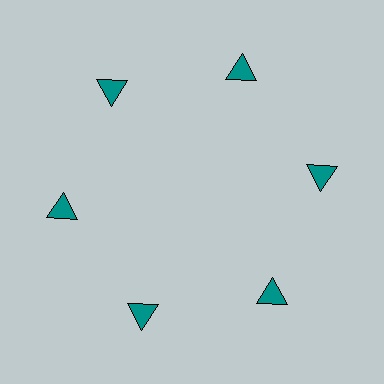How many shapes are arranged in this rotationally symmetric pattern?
There are 6 shapes, arranged in 6 groups of 1.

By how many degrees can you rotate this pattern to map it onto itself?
The pattern maps onto itself every 60 degrees of rotation.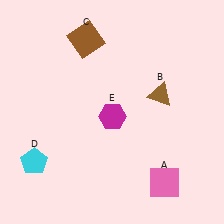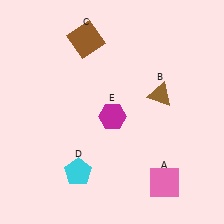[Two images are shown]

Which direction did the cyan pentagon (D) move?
The cyan pentagon (D) moved right.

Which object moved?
The cyan pentagon (D) moved right.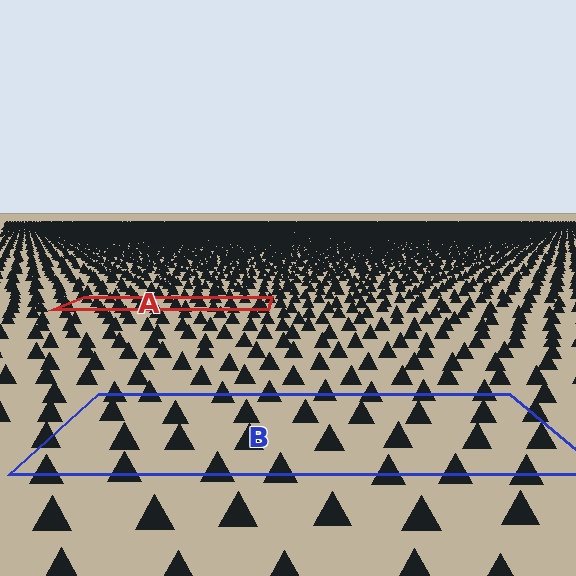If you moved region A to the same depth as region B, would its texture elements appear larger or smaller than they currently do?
They would appear larger. At a closer depth, the same texture elements are projected at a bigger on-screen size.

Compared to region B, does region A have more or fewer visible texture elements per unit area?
Region A has more texture elements per unit area — they are packed more densely because it is farther away.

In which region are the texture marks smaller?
The texture marks are smaller in region A, because it is farther away.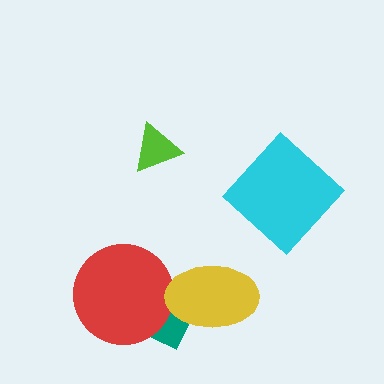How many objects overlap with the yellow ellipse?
1 object overlaps with the yellow ellipse.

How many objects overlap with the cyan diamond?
0 objects overlap with the cyan diamond.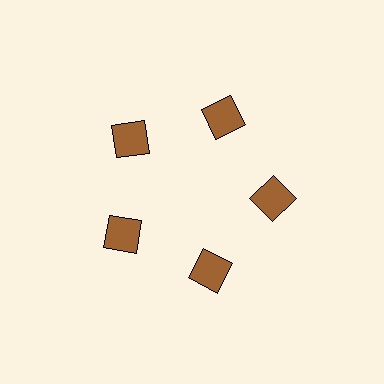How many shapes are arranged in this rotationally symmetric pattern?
There are 5 shapes, arranged in 5 groups of 1.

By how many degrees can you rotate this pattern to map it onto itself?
The pattern maps onto itself every 72 degrees of rotation.